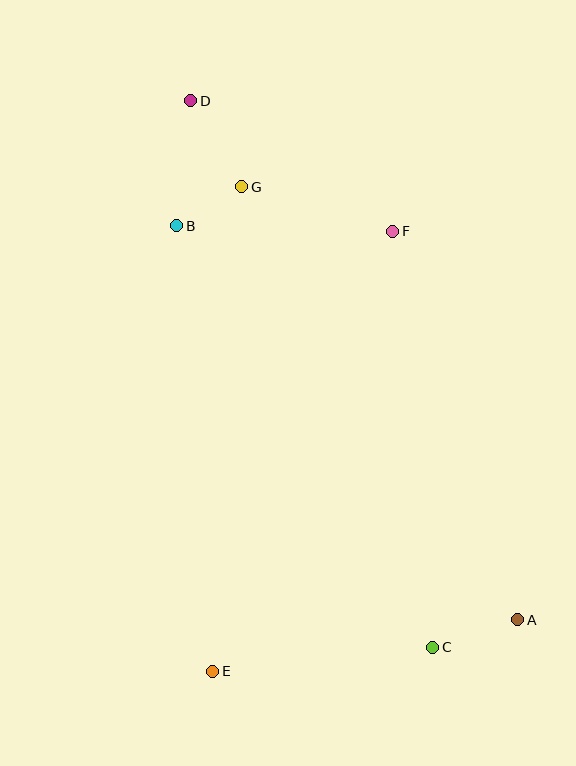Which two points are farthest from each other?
Points A and D are farthest from each other.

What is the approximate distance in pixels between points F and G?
The distance between F and G is approximately 157 pixels.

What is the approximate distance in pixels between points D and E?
The distance between D and E is approximately 571 pixels.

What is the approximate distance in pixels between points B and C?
The distance between B and C is approximately 493 pixels.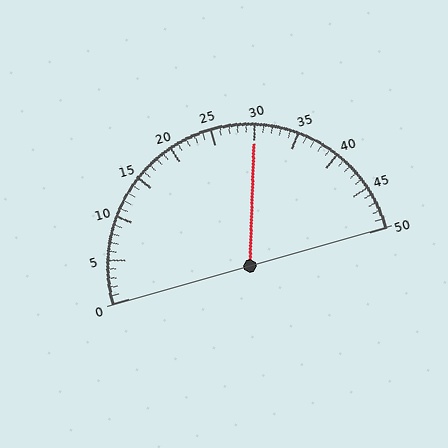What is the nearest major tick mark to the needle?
The nearest major tick mark is 30.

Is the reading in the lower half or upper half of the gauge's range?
The reading is in the upper half of the range (0 to 50).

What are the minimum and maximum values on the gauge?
The gauge ranges from 0 to 50.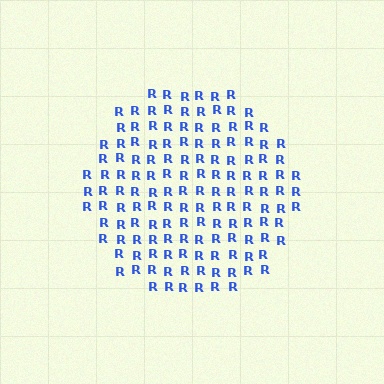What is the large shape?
The large shape is a circle.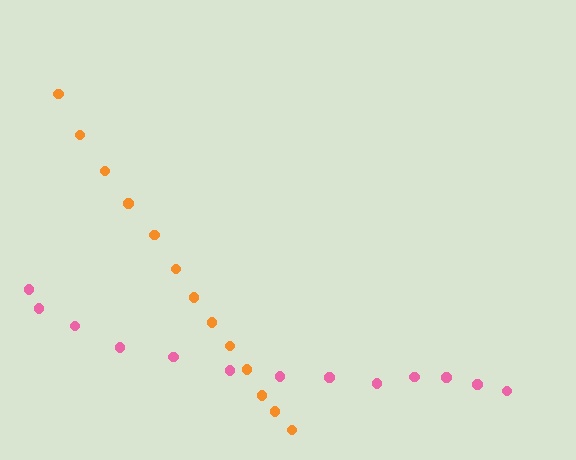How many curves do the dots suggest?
There are 2 distinct paths.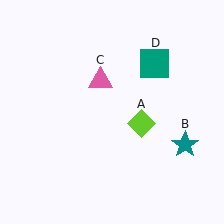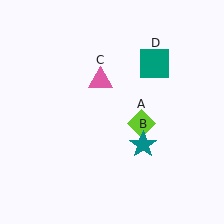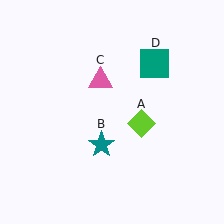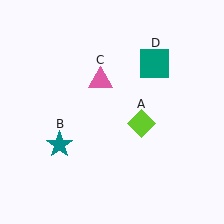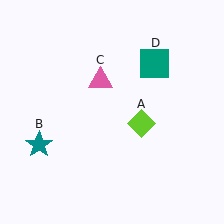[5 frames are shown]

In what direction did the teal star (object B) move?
The teal star (object B) moved left.